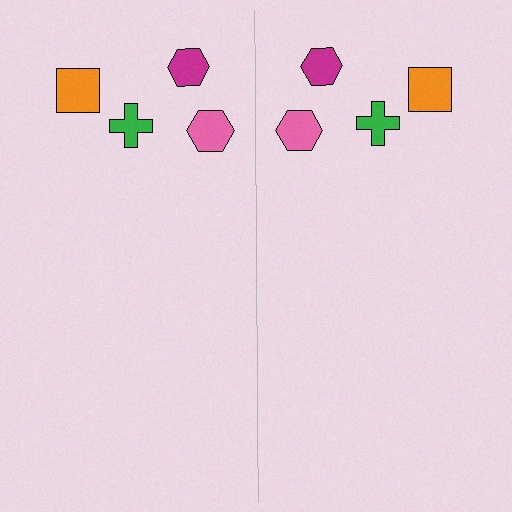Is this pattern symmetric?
Yes, this pattern has bilateral (reflection) symmetry.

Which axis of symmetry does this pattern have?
The pattern has a vertical axis of symmetry running through the center of the image.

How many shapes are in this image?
There are 8 shapes in this image.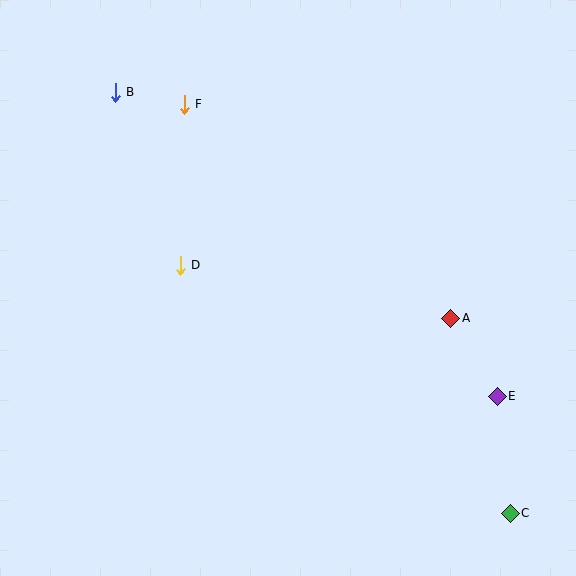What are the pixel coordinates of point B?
Point B is at (115, 92).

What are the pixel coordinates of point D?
Point D is at (180, 265).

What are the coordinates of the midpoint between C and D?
The midpoint between C and D is at (345, 389).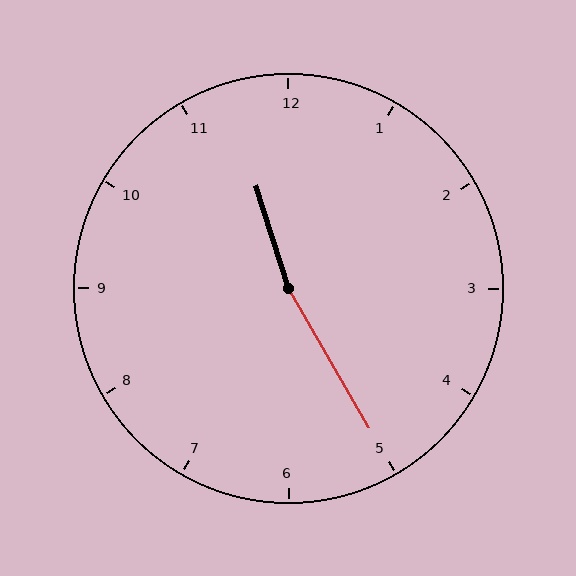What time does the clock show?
11:25.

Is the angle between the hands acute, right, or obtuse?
It is obtuse.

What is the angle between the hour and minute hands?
Approximately 168 degrees.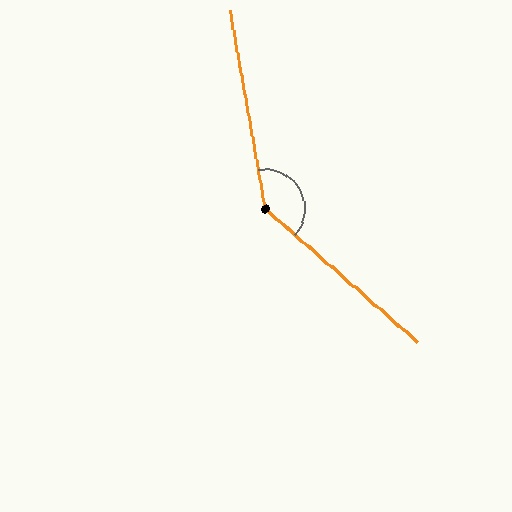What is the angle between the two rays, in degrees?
Approximately 141 degrees.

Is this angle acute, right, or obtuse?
It is obtuse.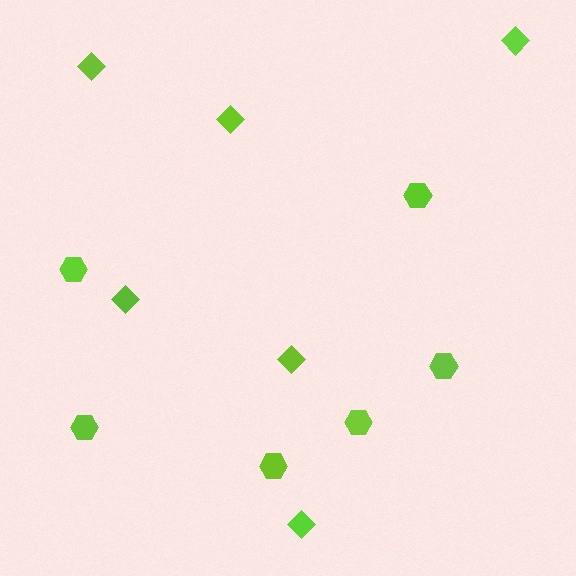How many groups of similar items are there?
There are 2 groups: one group of diamonds (6) and one group of hexagons (6).